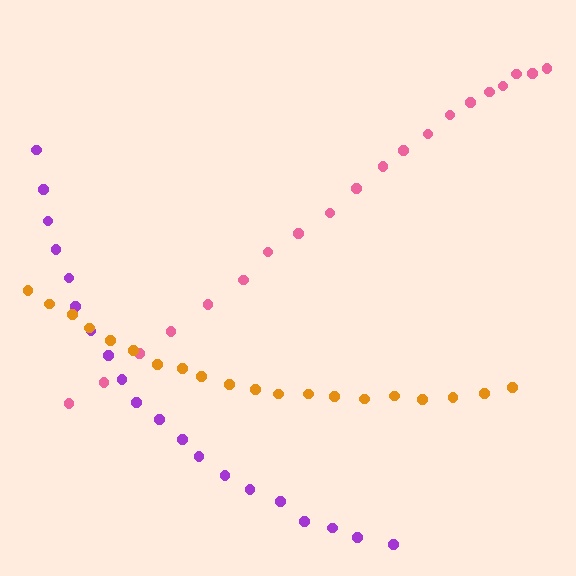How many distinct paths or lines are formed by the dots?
There are 3 distinct paths.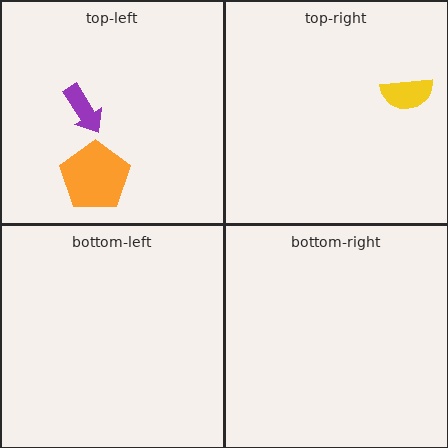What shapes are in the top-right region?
The yellow semicircle.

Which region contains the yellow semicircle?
The top-right region.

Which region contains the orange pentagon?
The top-left region.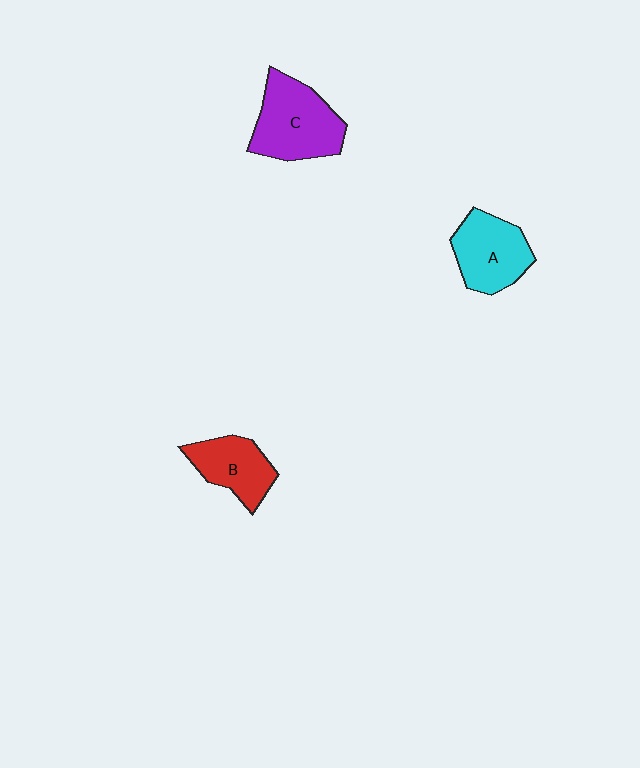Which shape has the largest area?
Shape C (purple).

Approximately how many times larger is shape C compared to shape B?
Approximately 1.4 times.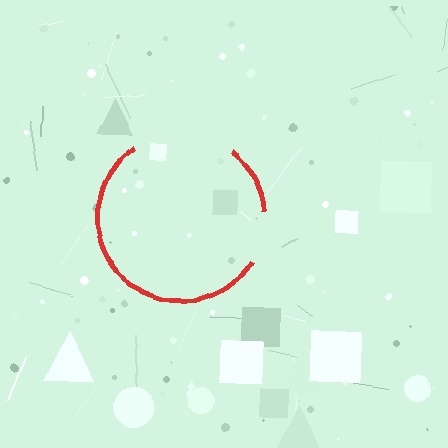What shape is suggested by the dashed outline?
The dashed outline suggests a circle.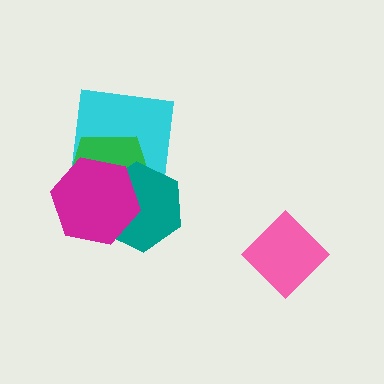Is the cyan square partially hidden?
Yes, it is partially covered by another shape.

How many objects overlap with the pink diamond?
0 objects overlap with the pink diamond.